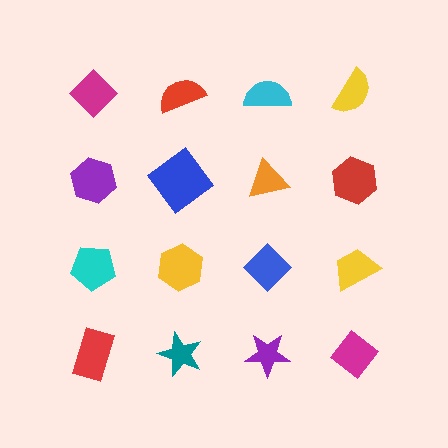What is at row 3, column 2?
A yellow hexagon.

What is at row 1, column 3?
A cyan semicircle.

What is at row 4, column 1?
A red rectangle.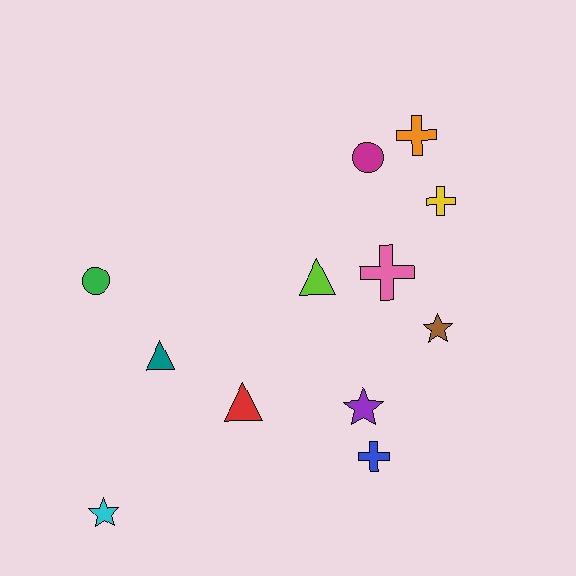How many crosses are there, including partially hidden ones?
There are 4 crosses.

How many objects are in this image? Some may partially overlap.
There are 12 objects.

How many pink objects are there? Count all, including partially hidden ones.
There is 1 pink object.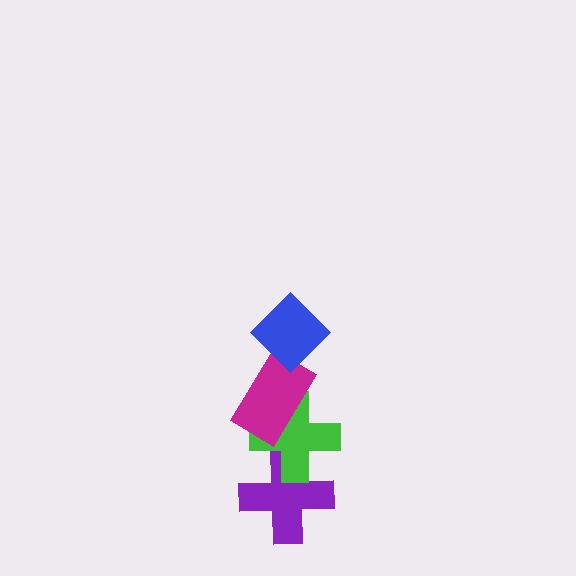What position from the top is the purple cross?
The purple cross is 4th from the top.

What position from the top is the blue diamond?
The blue diamond is 1st from the top.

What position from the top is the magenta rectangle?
The magenta rectangle is 2nd from the top.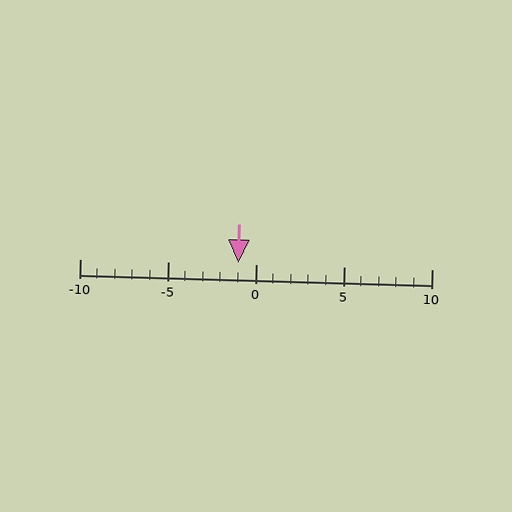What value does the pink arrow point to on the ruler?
The pink arrow points to approximately -1.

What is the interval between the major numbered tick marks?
The major tick marks are spaced 5 units apart.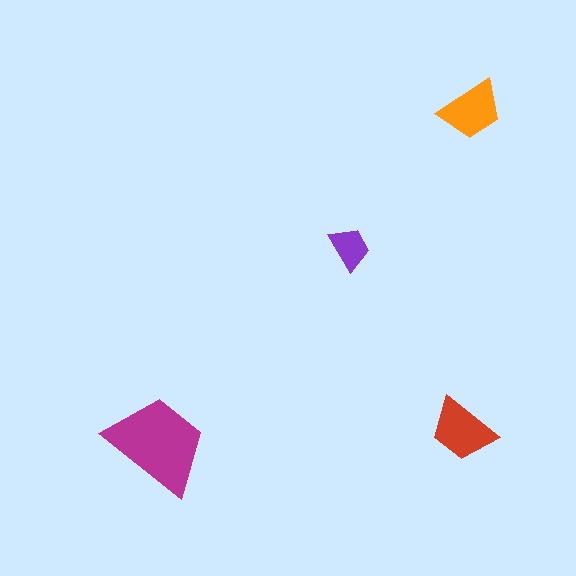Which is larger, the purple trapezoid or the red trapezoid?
The red one.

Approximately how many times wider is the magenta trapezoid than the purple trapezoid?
About 2.5 times wider.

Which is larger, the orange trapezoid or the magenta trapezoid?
The magenta one.